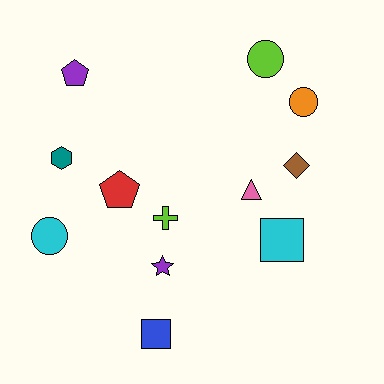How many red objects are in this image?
There is 1 red object.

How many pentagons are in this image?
There are 2 pentagons.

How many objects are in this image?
There are 12 objects.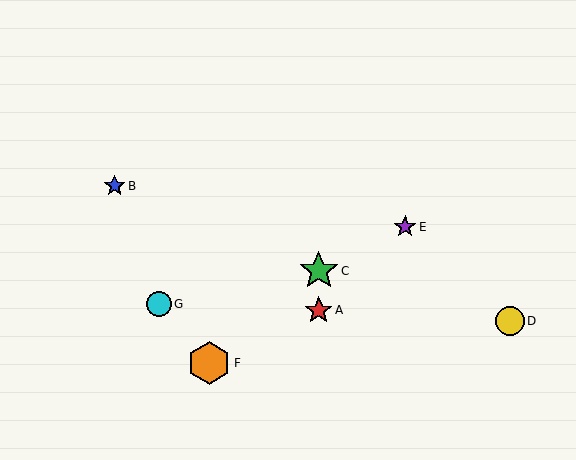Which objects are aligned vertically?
Objects A, C are aligned vertically.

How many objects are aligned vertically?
2 objects (A, C) are aligned vertically.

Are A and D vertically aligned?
No, A is at x≈319 and D is at x≈510.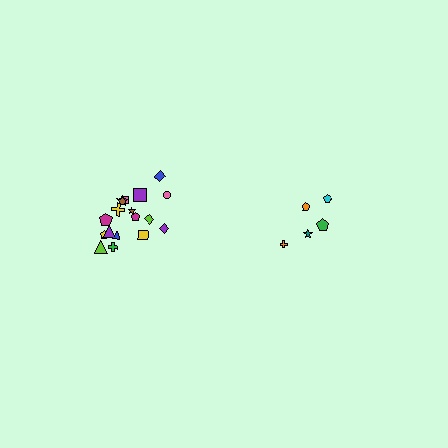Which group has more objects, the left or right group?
The left group.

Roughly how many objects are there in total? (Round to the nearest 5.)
Roughly 25 objects in total.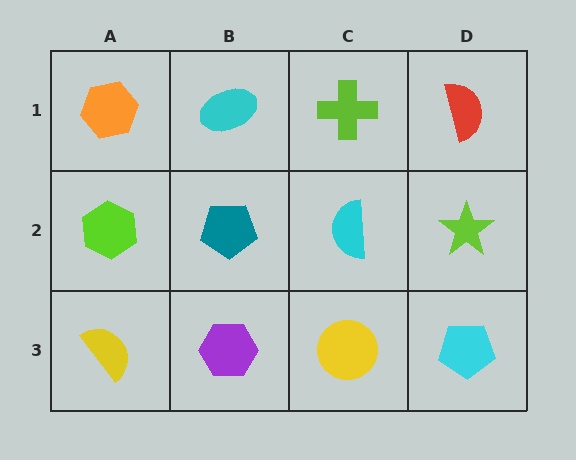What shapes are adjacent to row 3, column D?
A lime star (row 2, column D), a yellow circle (row 3, column C).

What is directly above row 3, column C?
A cyan semicircle.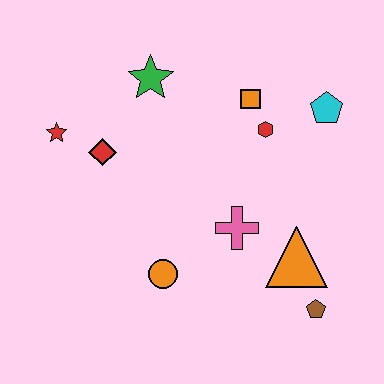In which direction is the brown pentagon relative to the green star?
The brown pentagon is below the green star.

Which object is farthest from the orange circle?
The cyan pentagon is farthest from the orange circle.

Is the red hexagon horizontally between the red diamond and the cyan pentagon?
Yes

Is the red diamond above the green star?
No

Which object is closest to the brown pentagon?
The orange triangle is closest to the brown pentagon.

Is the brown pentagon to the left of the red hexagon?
No